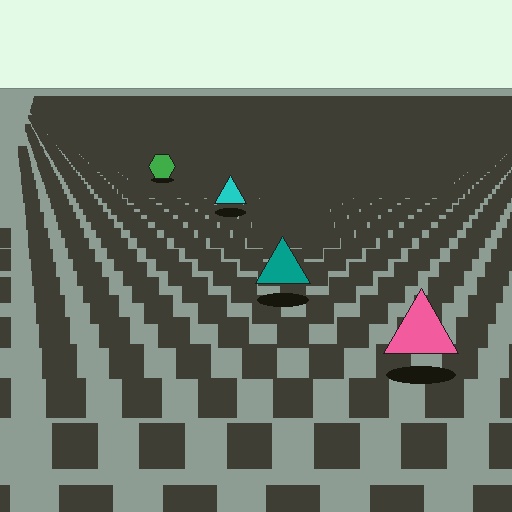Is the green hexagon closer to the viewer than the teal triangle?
No. The teal triangle is closer — you can tell from the texture gradient: the ground texture is coarser near it.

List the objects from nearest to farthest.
From nearest to farthest: the pink triangle, the teal triangle, the cyan triangle, the green hexagon.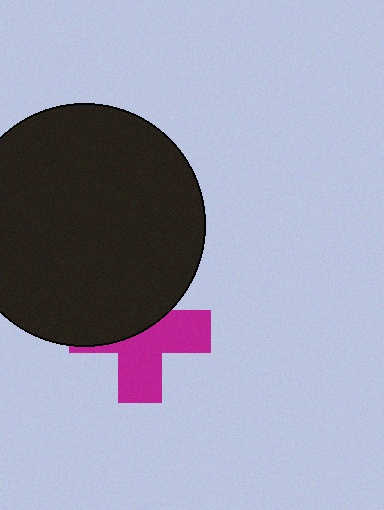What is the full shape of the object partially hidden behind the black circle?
The partially hidden object is a magenta cross.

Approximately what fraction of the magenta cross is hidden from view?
Roughly 47% of the magenta cross is hidden behind the black circle.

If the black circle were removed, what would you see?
You would see the complete magenta cross.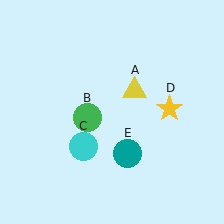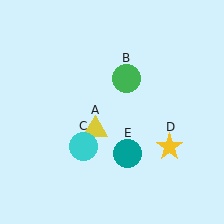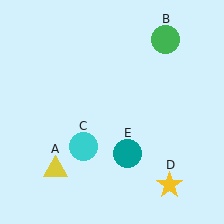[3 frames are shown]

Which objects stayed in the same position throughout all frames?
Cyan circle (object C) and teal circle (object E) remained stationary.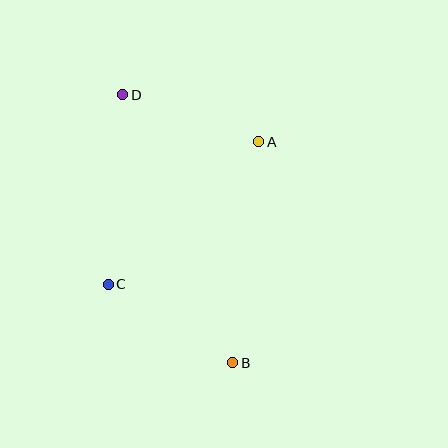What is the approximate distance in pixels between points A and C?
The distance between A and C is approximately 207 pixels.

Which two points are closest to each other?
Points A and D are closest to each other.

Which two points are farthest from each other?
Points B and D are farthest from each other.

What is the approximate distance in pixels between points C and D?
The distance between C and D is approximately 190 pixels.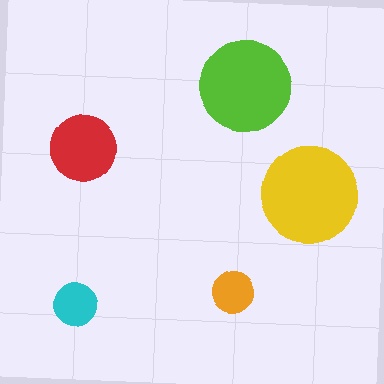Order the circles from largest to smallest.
the yellow one, the lime one, the red one, the cyan one, the orange one.